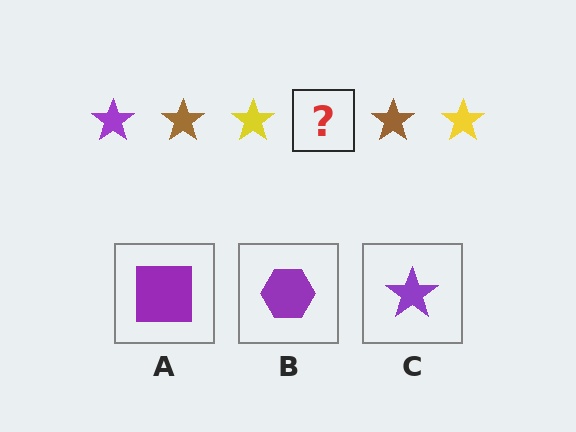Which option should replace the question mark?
Option C.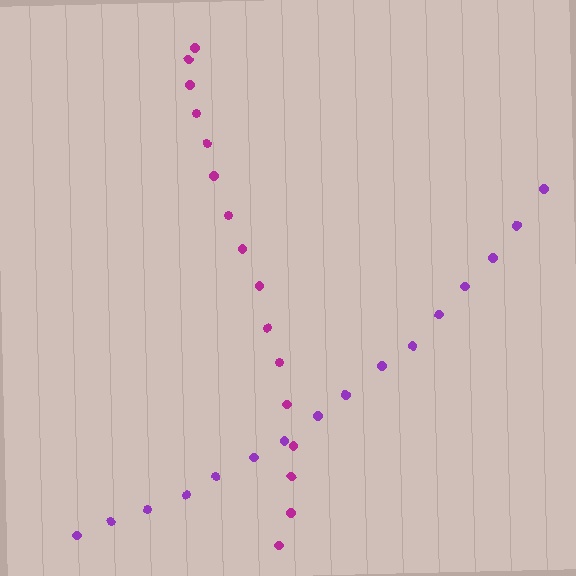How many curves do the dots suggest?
There are 2 distinct paths.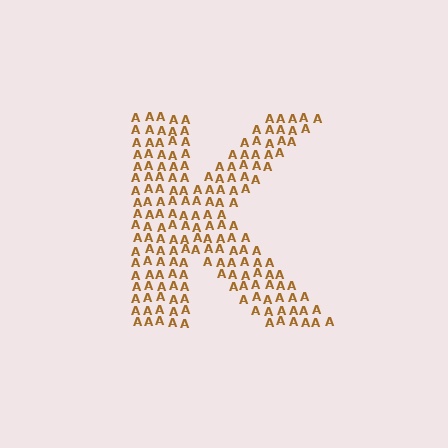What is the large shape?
The large shape is the letter K.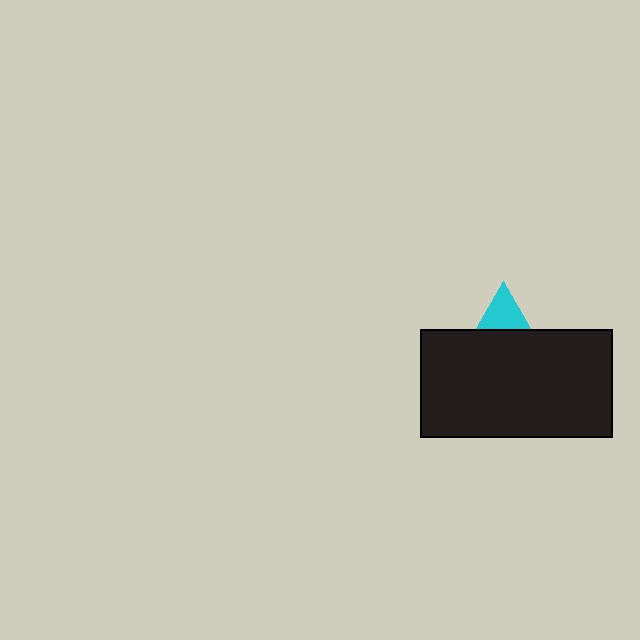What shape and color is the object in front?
The object in front is a black rectangle.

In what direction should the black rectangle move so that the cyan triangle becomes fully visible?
The black rectangle should move down. That is the shortest direction to clear the overlap and leave the cyan triangle fully visible.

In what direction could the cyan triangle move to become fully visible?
The cyan triangle could move up. That would shift it out from behind the black rectangle entirely.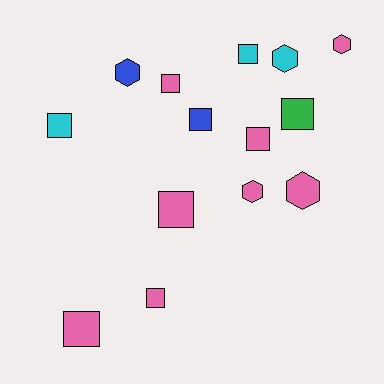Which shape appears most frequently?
Square, with 9 objects.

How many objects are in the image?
There are 14 objects.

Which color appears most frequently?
Pink, with 8 objects.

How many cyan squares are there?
There are 2 cyan squares.